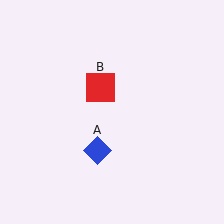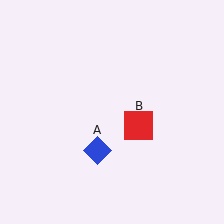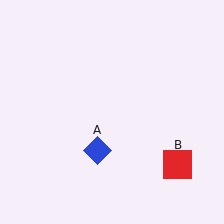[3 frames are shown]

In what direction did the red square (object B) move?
The red square (object B) moved down and to the right.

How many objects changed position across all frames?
1 object changed position: red square (object B).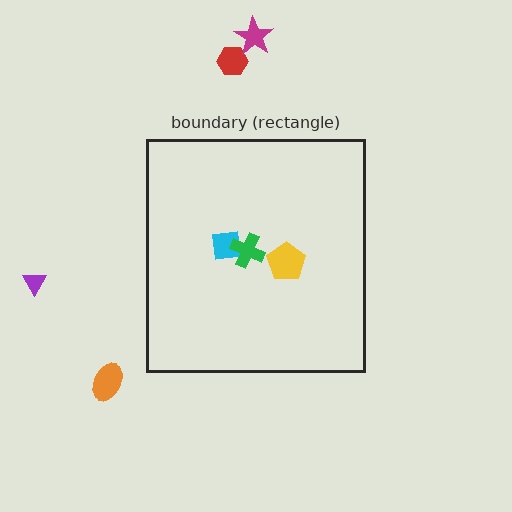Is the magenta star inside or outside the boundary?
Outside.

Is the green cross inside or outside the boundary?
Inside.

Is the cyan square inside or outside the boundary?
Inside.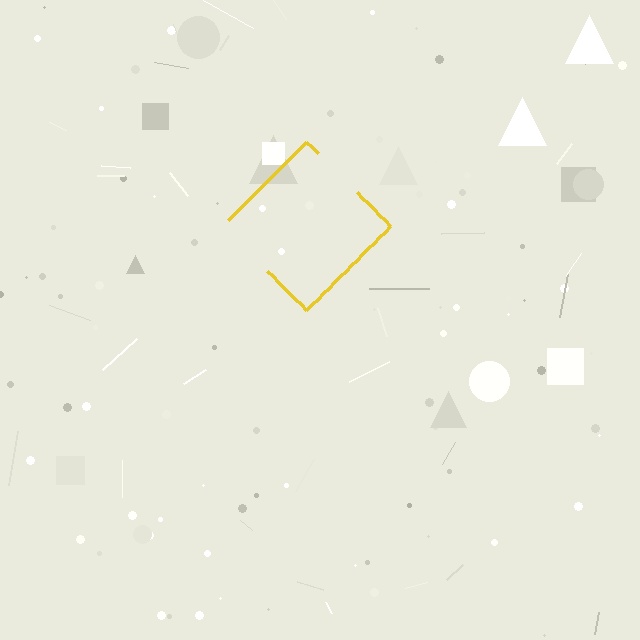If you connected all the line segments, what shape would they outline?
They would outline a diamond.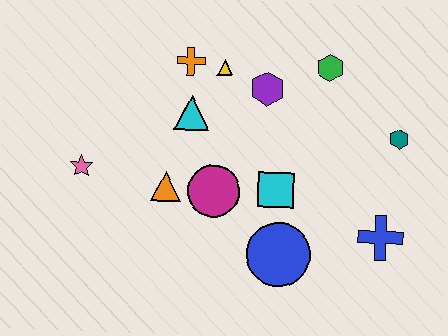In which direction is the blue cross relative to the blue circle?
The blue cross is to the right of the blue circle.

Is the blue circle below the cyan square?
Yes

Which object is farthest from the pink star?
The teal hexagon is farthest from the pink star.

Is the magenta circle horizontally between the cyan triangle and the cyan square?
Yes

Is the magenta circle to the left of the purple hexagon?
Yes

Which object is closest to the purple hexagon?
The yellow triangle is closest to the purple hexagon.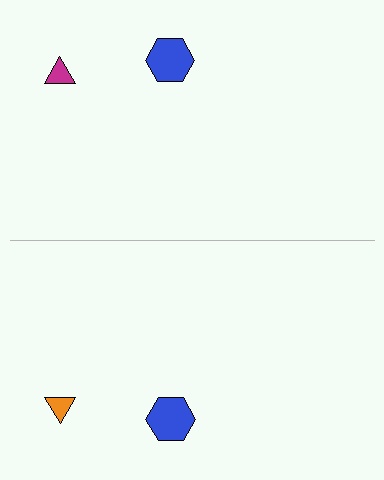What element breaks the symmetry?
The orange triangle on the bottom side breaks the symmetry — its mirror counterpart is magenta.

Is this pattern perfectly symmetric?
No, the pattern is not perfectly symmetric. The orange triangle on the bottom side breaks the symmetry — its mirror counterpart is magenta.